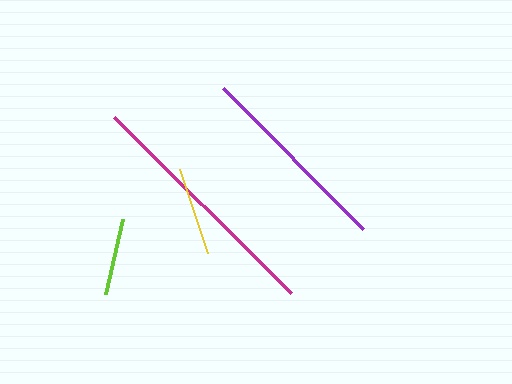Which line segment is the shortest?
The lime line is the shortest at approximately 77 pixels.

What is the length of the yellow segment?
The yellow segment is approximately 89 pixels long.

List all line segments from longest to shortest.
From longest to shortest: magenta, purple, yellow, lime.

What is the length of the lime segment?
The lime segment is approximately 77 pixels long.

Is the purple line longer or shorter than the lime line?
The purple line is longer than the lime line.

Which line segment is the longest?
The magenta line is the longest at approximately 249 pixels.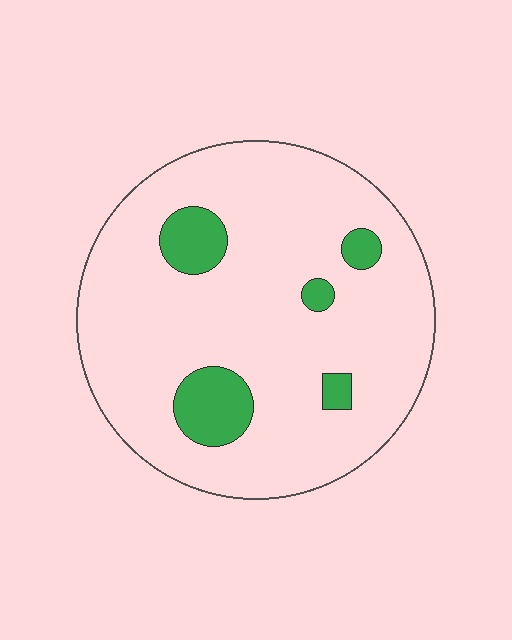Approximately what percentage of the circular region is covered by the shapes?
Approximately 10%.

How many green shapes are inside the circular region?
5.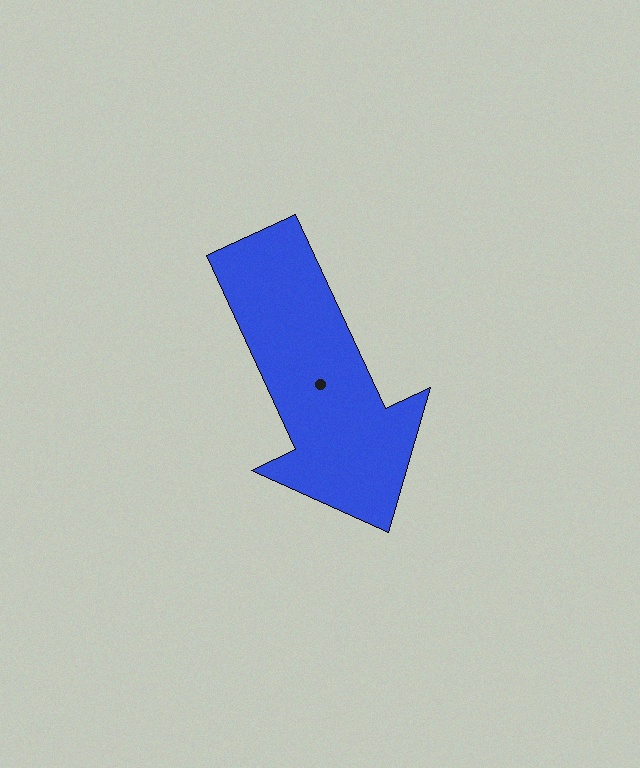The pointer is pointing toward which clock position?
Roughly 5 o'clock.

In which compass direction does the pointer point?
Southeast.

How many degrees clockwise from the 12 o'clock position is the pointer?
Approximately 155 degrees.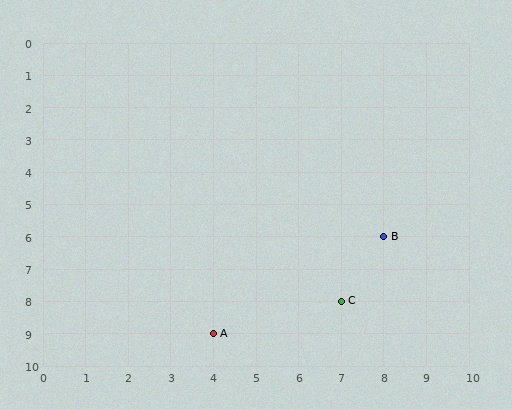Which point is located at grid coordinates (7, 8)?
Point C is at (7, 8).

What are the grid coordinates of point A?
Point A is at grid coordinates (4, 9).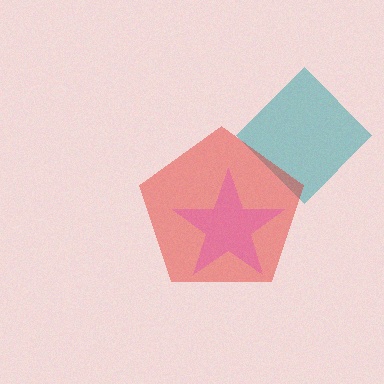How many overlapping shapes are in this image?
There are 3 overlapping shapes in the image.